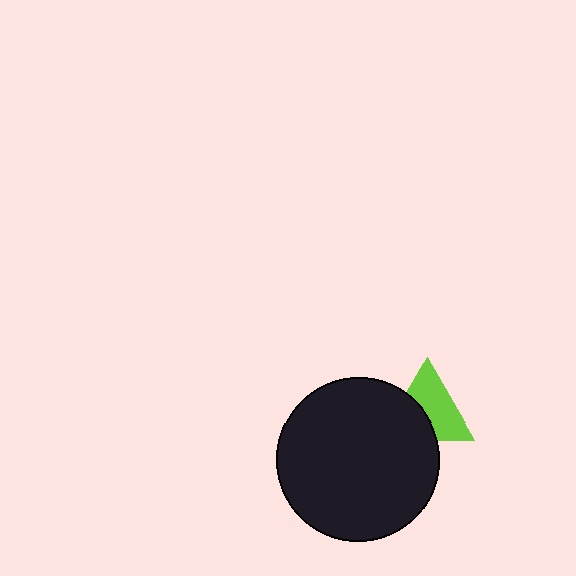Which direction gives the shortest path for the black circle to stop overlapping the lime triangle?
Moving toward the lower-left gives the shortest separation.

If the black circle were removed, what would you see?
You would see the complete lime triangle.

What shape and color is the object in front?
The object in front is a black circle.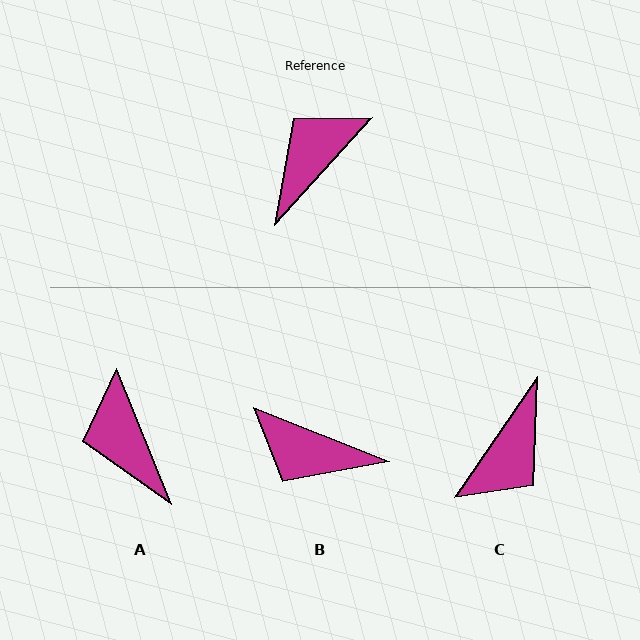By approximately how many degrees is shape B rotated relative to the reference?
Approximately 110 degrees counter-clockwise.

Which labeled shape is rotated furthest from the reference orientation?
C, about 172 degrees away.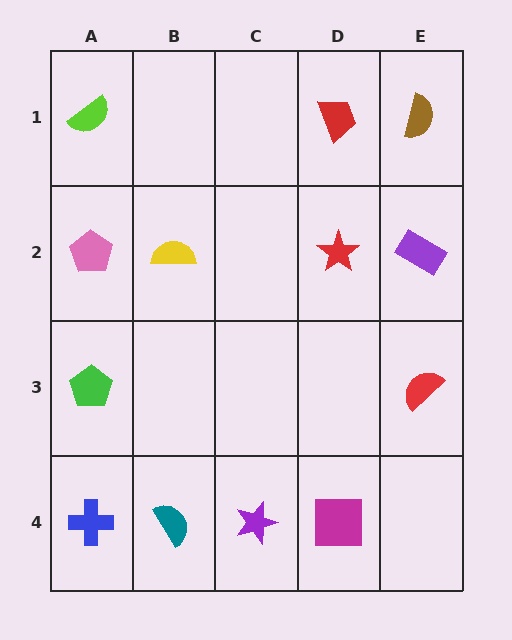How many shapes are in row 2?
4 shapes.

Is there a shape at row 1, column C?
No, that cell is empty.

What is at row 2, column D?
A red star.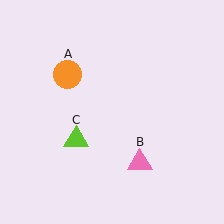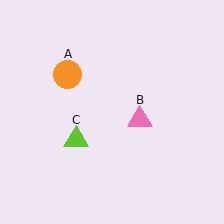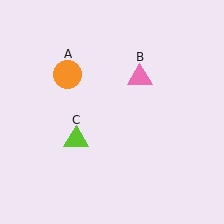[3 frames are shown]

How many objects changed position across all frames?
1 object changed position: pink triangle (object B).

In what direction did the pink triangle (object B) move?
The pink triangle (object B) moved up.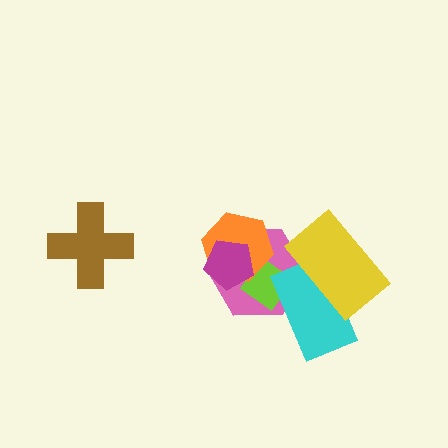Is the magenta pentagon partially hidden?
No, no other shape covers it.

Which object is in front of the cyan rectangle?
The yellow rectangle is in front of the cyan rectangle.